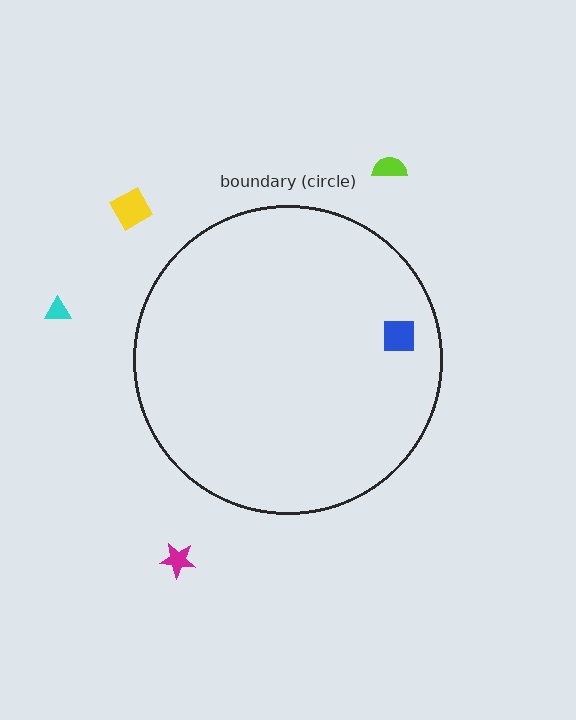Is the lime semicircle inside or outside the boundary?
Outside.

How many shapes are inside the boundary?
1 inside, 4 outside.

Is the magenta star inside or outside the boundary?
Outside.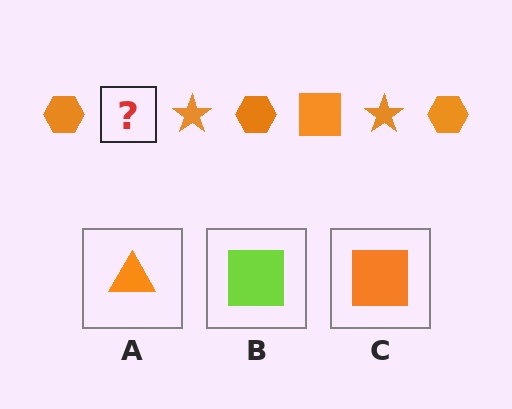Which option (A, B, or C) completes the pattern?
C.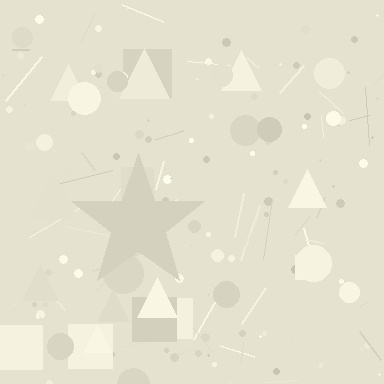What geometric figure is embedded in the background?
A star is embedded in the background.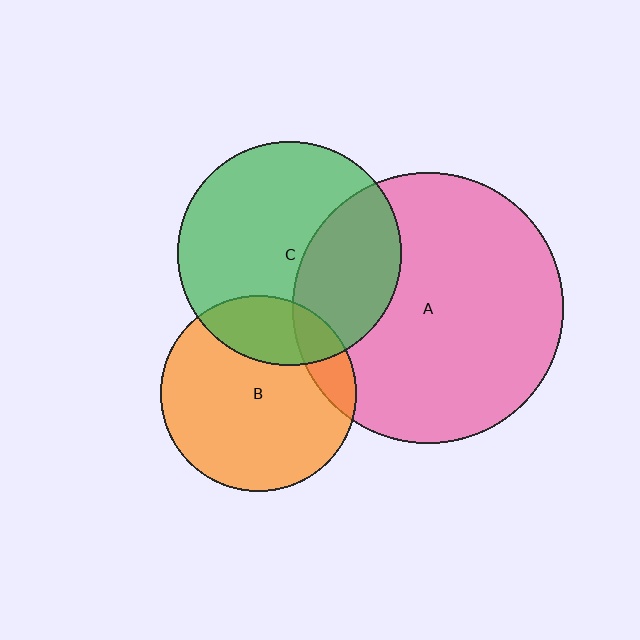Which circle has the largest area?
Circle A (pink).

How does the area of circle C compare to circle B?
Approximately 1.3 times.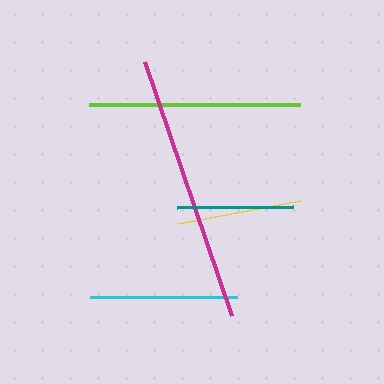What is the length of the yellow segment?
The yellow segment is approximately 124 pixels long.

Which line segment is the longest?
The magenta line is the longest at approximately 268 pixels.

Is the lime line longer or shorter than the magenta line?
The magenta line is longer than the lime line.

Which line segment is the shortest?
The teal line is the shortest at approximately 116 pixels.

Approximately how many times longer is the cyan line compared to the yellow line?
The cyan line is approximately 1.2 times the length of the yellow line.